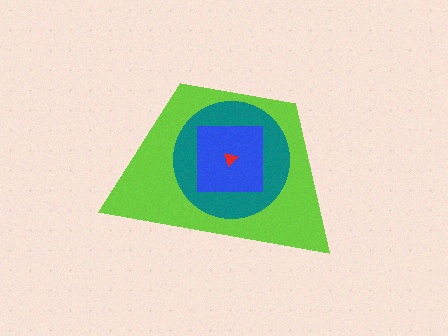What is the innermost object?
The red triangle.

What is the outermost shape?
The lime trapezoid.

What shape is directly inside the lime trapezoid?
The teal circle.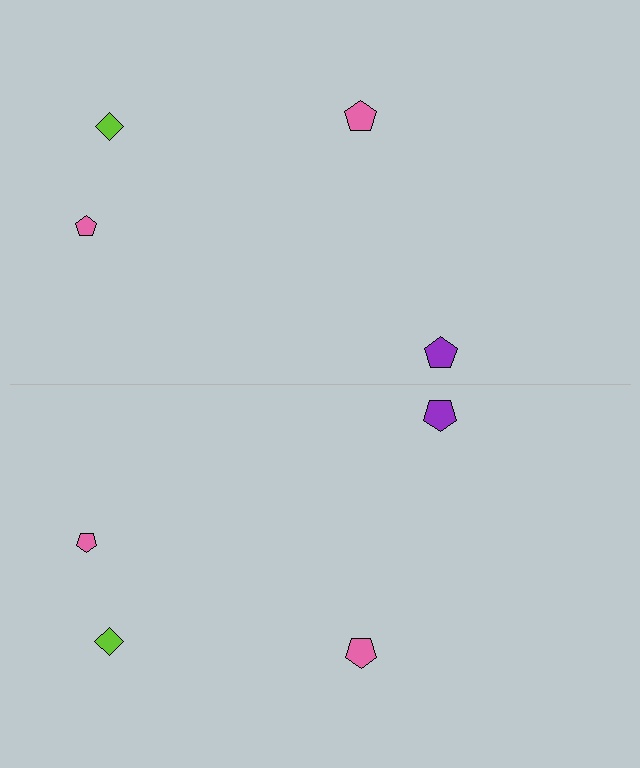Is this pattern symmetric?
Yes, this pattern has bilateral (reflection) symmetry.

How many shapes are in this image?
There are 8 shapes in this image.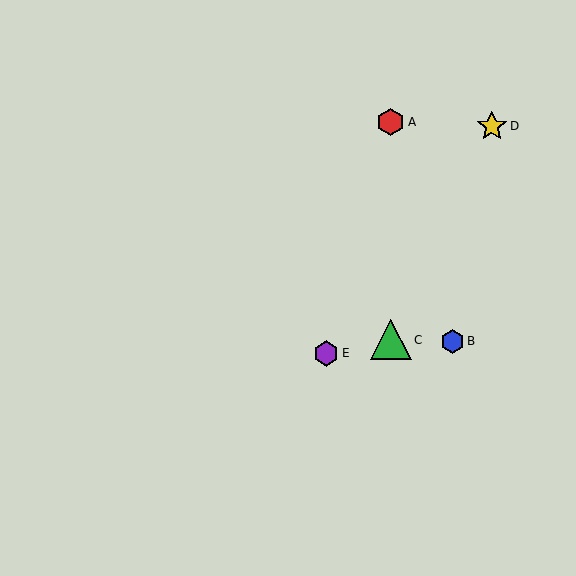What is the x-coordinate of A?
Object A is at x≈391.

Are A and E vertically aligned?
No, A is at x≈391 and E is at x≈326.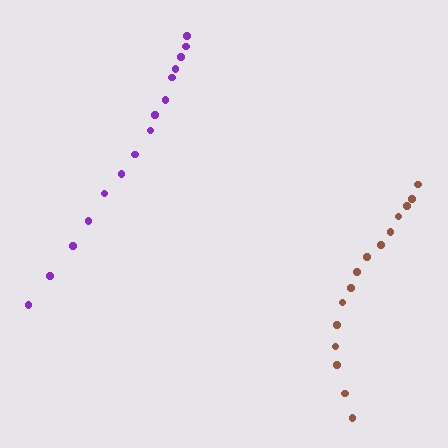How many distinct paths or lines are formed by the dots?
There are 2 distinct paths.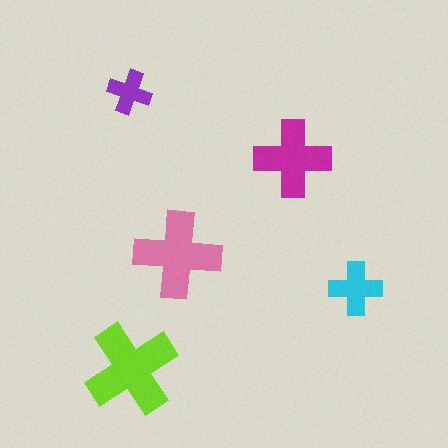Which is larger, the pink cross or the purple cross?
The pink one.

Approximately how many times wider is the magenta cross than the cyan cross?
About 1.5 times wider.